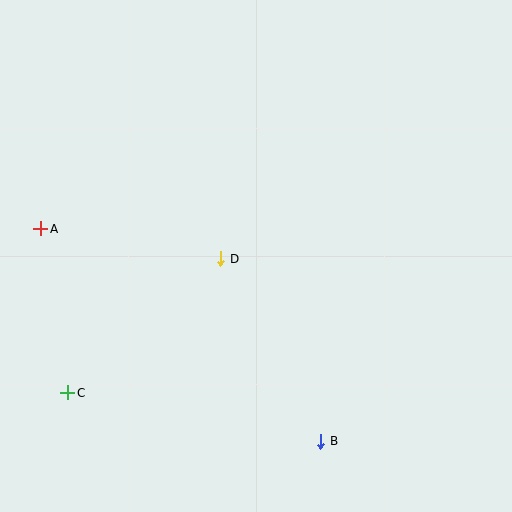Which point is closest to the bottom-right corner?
Point B is closest to the bottom-right corner.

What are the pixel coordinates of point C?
Point C is at (68, 393).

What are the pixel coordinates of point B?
Point B is at (321, 441).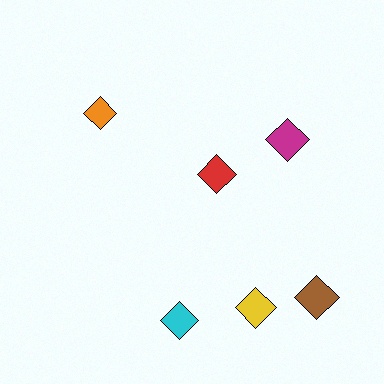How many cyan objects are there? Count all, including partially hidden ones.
There is 1 cyan object.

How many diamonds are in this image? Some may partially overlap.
There are 6 diamonds.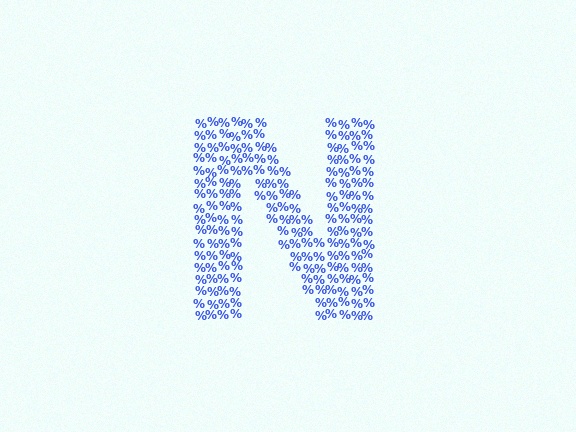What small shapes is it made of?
It is made of small percent signs.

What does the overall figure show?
The overall figure shows the letter N.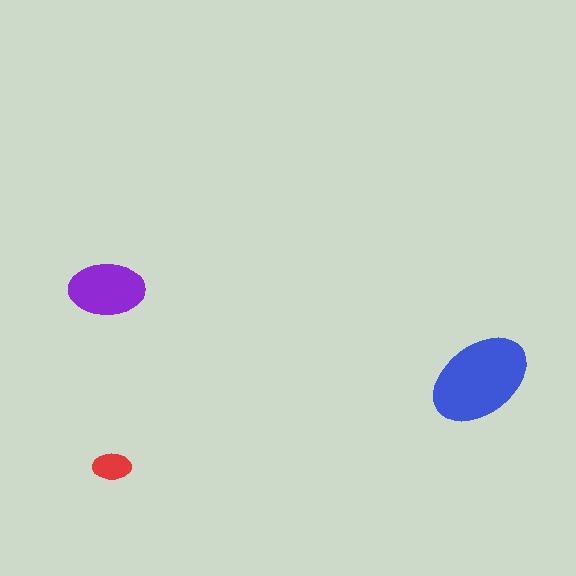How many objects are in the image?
There are 3 objects in the image.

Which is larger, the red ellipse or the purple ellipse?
The purple one.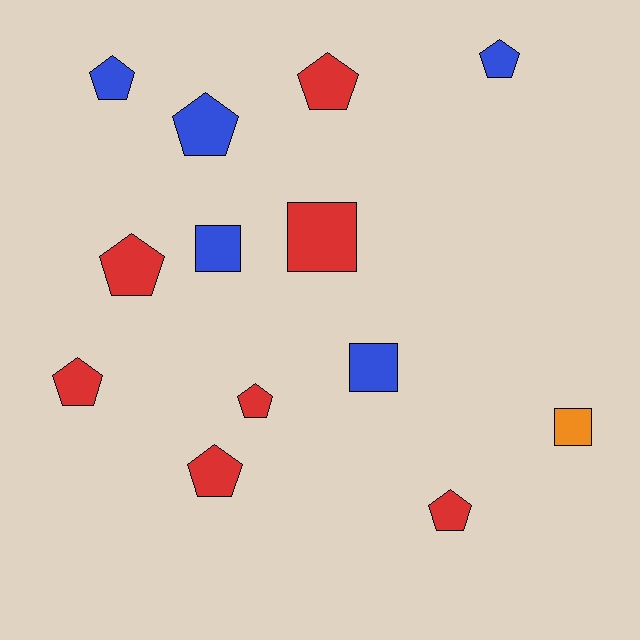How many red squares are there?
There is 1 red square.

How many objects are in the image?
There are 13 objects.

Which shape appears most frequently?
Pentagon, with 9 objects.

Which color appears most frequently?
Red, with 7 objects.